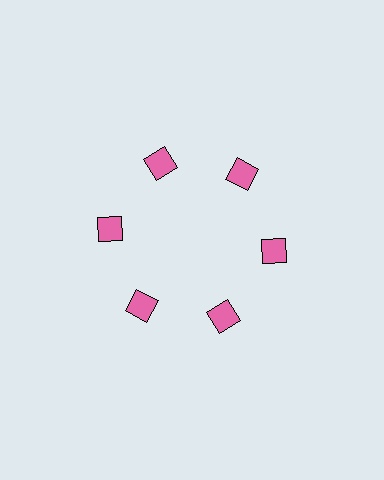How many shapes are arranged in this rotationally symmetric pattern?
There are 6 shapes, arranged in 6 groups of 1.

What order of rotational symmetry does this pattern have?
This pattern has 6-fold rotational symmetry.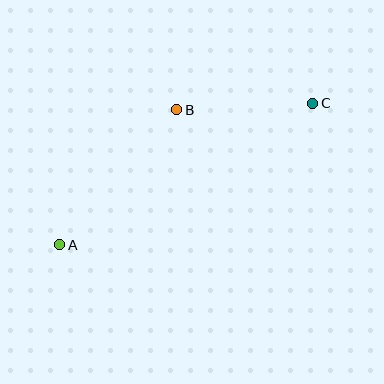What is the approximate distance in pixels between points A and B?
The distance between A and B is approximately 179 pixels.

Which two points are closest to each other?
Points B and C are closest to each other.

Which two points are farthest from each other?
Points A and C are farthest from each other.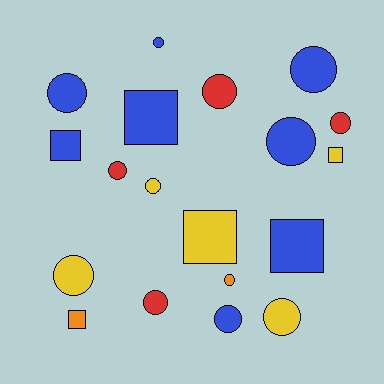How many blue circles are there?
There are 5 blue circles.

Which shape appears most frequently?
Circle, with 13 objects.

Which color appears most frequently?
Blue, with 8 objects.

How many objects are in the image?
There are 19 objects.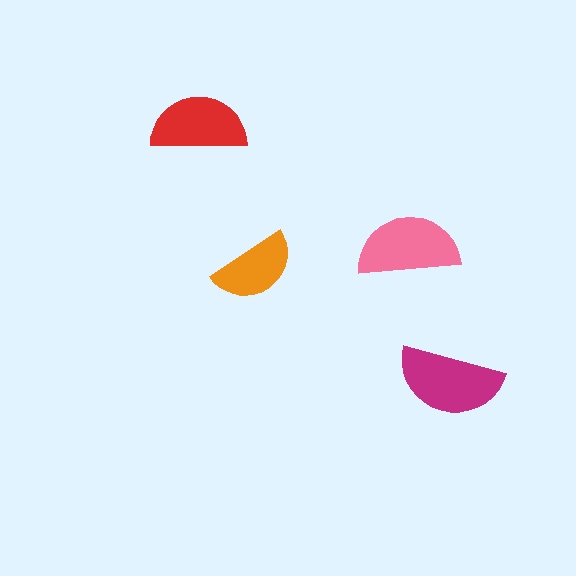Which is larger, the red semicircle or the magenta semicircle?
The magenta one.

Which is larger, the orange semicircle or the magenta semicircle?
The magenta one.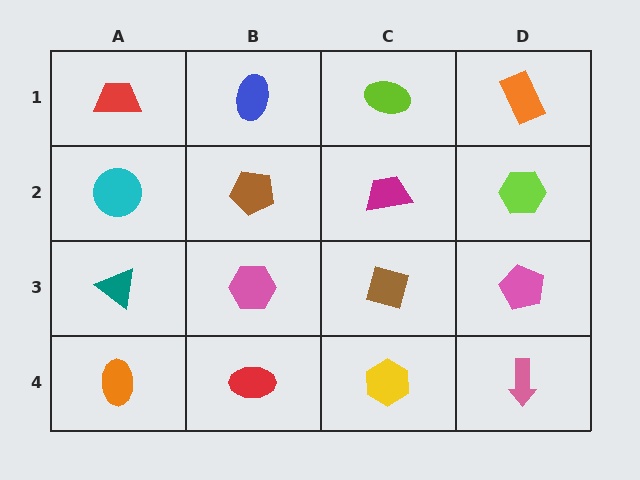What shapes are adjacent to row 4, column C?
A brown diamond (row 3, column C), a red ellipse (row 4, column B), a pink arrow (row 4, column D).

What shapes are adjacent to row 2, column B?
A blue ellipse (row 1, column B), a pink hexagon (row 3, column B), a cyan circle (row 2, column A), a magenta trapezoid (row 2, column C).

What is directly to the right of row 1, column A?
A blue ellipse.